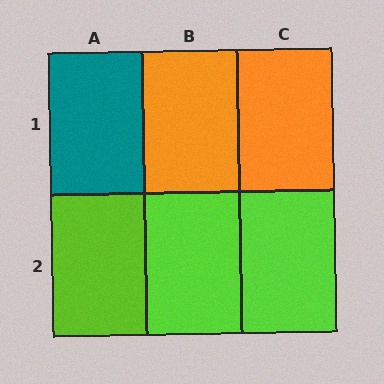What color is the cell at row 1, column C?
Orange.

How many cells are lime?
3 cells are lime.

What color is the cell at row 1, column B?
Orange.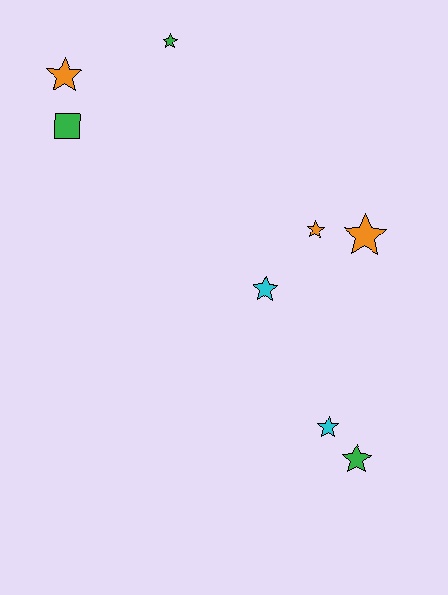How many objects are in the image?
There are 8 objects.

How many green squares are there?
There is 1 green square.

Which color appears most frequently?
Green, with 3 objects.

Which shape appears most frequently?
Star, with 7 objects.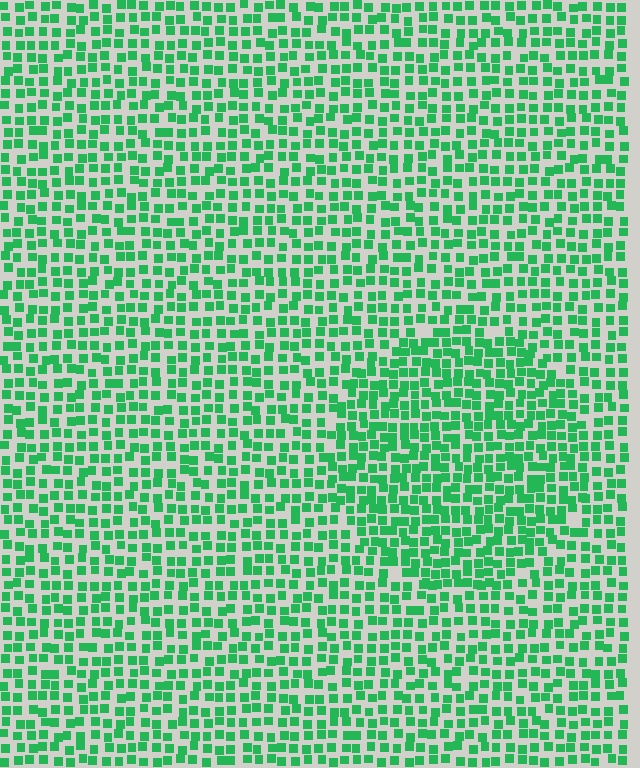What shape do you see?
I see a circle.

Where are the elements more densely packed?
The elements are more densely packed inside the circle boundary.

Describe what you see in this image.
The image contains small green elements arranged at two different densities. A circle-shaped region is visible where the elements are more densely packed than the surrounding area.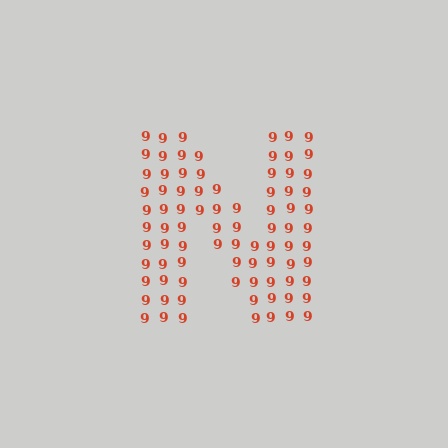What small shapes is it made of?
It is made of small digit 9's.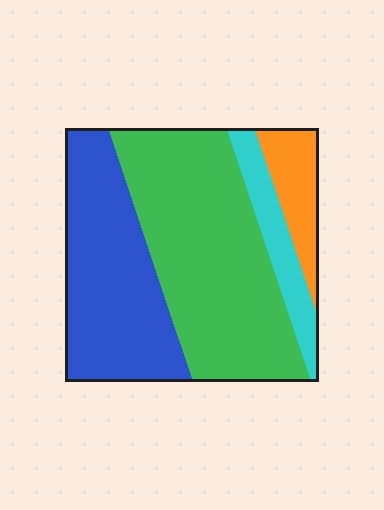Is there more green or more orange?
Green.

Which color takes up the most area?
Green, at roughly 45%.